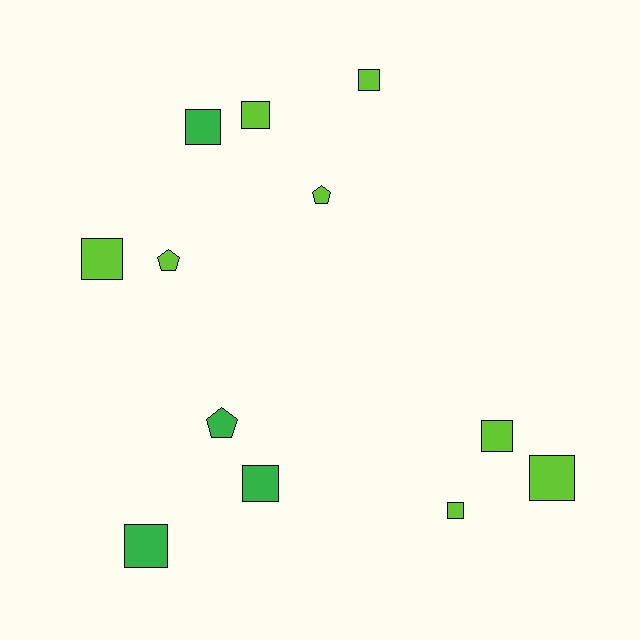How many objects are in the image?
There are 12 objects.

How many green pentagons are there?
There is 1 green pentagon.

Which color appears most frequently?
Lime, with 8 objects.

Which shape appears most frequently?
Square, with 9 objects.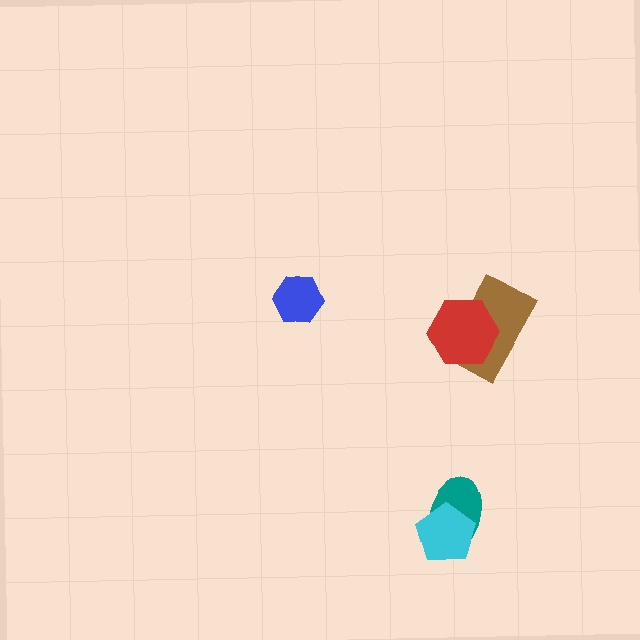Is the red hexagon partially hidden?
No, no other shape covers it.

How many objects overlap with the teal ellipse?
1 object overlaps with the teal ellipse.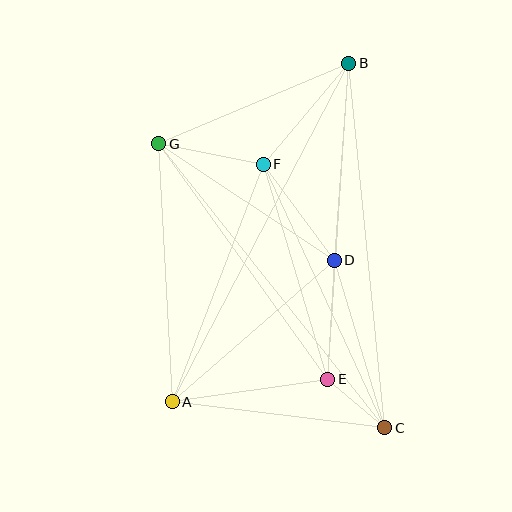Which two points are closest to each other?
Points C and E are closest to each other.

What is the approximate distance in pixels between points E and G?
The distance between E and G is approximately 290 pixels.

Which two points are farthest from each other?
Points A and B are farthest from each other.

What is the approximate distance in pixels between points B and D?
The distance between B and D is approximately 197 pixels.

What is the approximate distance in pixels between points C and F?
The distance between C and F is approximately 290 pixels.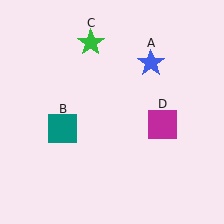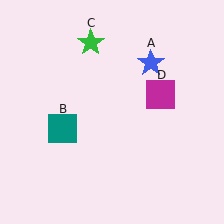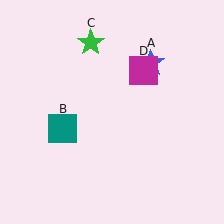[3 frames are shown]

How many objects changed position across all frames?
1 object changed position: magenta square (object D).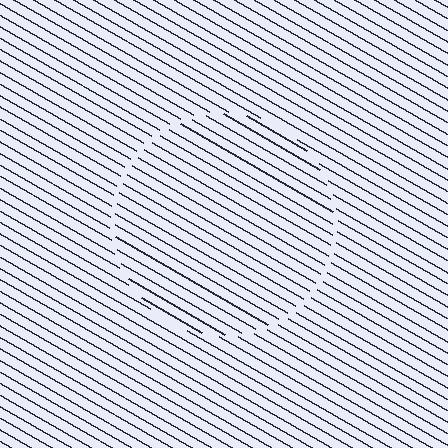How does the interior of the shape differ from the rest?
The interior of the shape contains the same grating, shifted by half a period — the contour is defined by the phase discontinuity where line-ends from the inner and outer gratings abut.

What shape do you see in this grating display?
An illusory circle. The interior of the shape contains the same grating, shifted by half a period — the contour is defined by the phase discontinuity where line-ends from the inner and outer gratings abut.